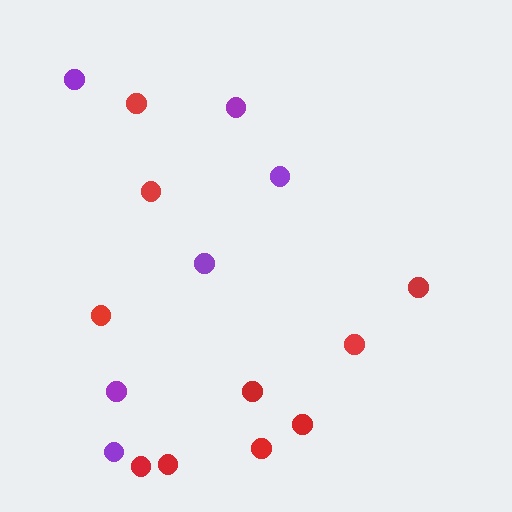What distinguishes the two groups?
There are 2 groups: one group of purple circles (6) and one group of red circles (10).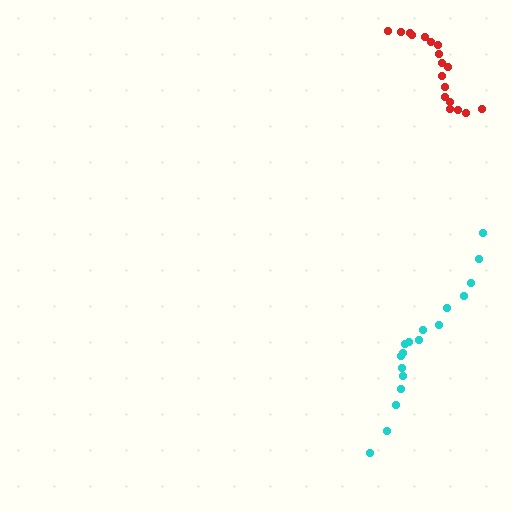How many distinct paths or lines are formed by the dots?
There are 2 distinct paths.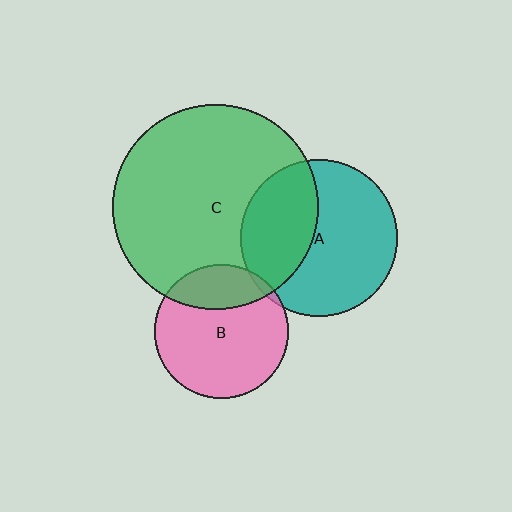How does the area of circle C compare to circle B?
Approximately 2.4 times.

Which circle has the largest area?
Circle C (green).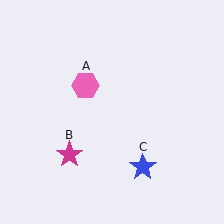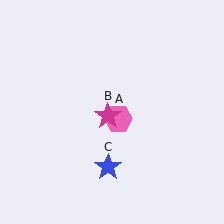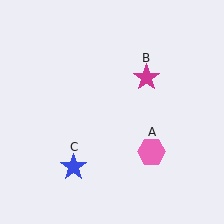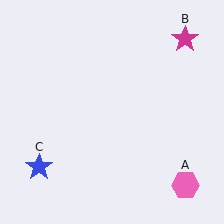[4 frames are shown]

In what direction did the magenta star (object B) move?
The magenta star (object B) moved up and to the right.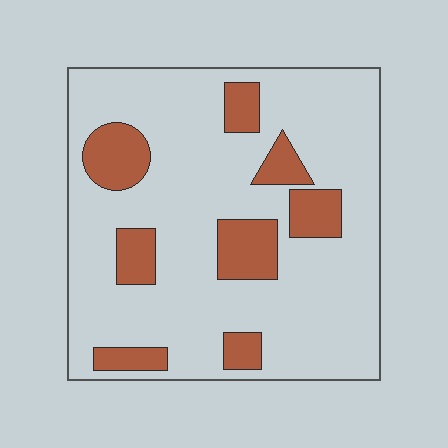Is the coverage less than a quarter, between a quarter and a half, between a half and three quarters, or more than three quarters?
Less than a quarter.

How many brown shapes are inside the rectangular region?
8.